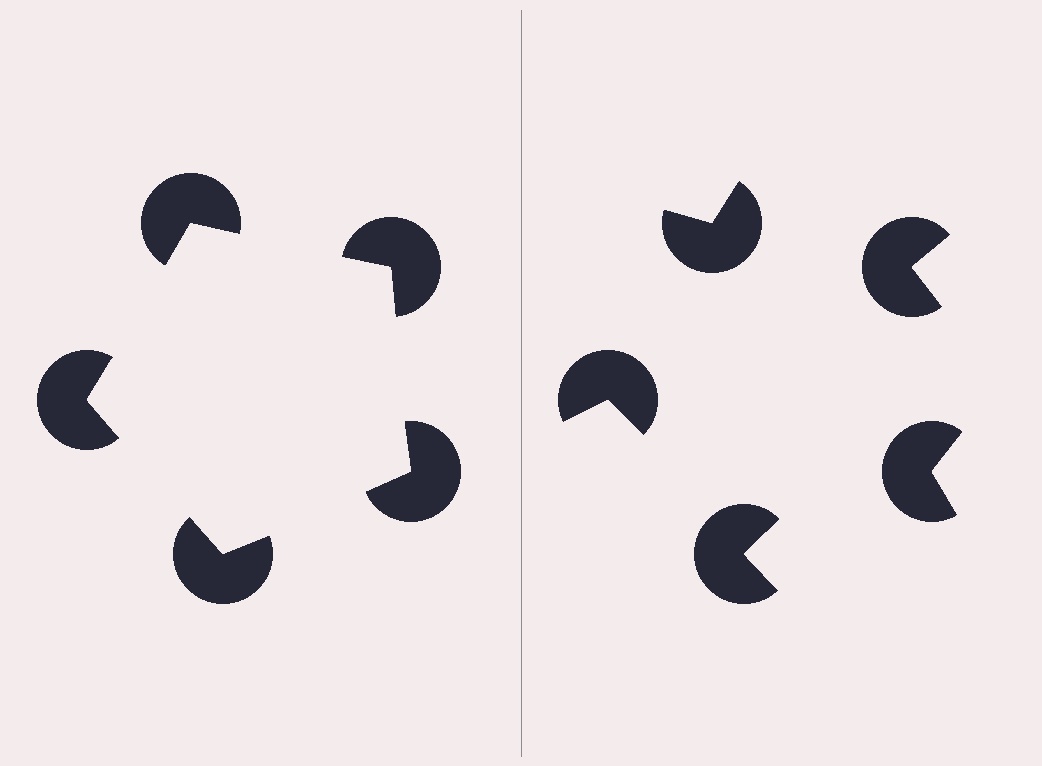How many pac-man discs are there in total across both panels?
10 — 5 on each side.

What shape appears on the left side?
An illusory pentagon.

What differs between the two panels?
The pac-man discs are positioned identically on both sides; only the wedge orientations differ. On the left they align to a pentagon; on the right they are misaligned.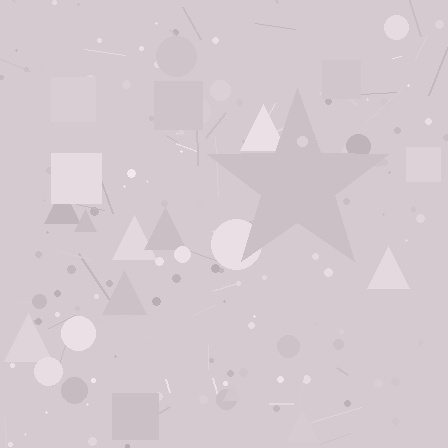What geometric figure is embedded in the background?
A star is embedded in the background.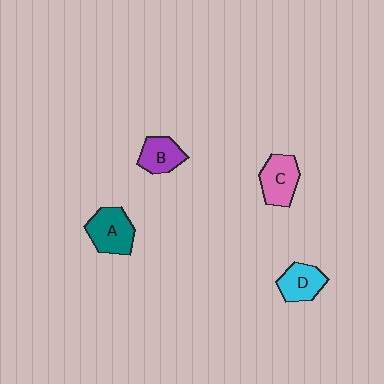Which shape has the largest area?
Shape A (teal).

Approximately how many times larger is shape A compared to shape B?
Approximately 1.3 times.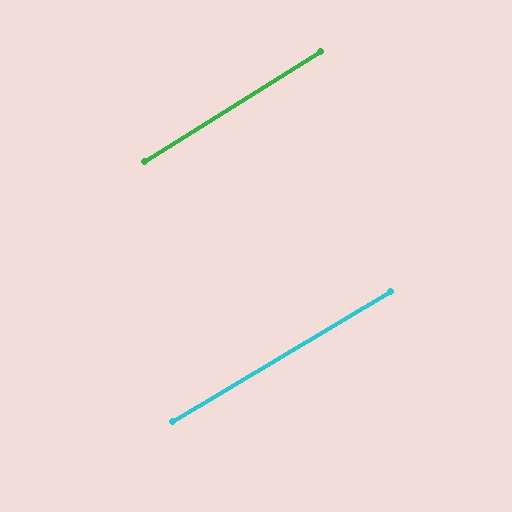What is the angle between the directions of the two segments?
Approximately 1 degree.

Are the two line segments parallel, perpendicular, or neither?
Parallel — their directions differ by only 1.1°.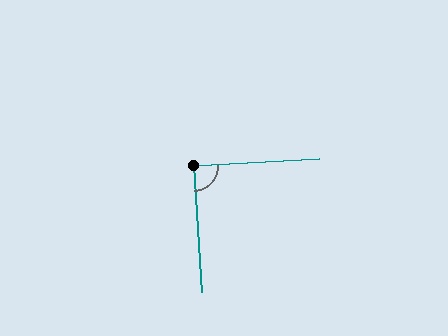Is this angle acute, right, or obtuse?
It is approximately a right angle.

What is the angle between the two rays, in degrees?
Approximately 90 degrees.